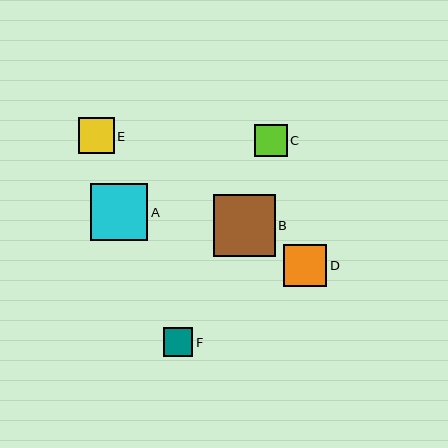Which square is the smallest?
Square F is the smallest with a size of approximately 29 pixels.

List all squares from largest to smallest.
From largest to smallest: B, A, D, E, C, F.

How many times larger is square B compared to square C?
Square B is approximately 1.9 times the size of square C.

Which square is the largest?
Square B is the largest with a size of approximately 62 pixels.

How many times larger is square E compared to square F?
Square E is approximately 1.2 times the size of square F.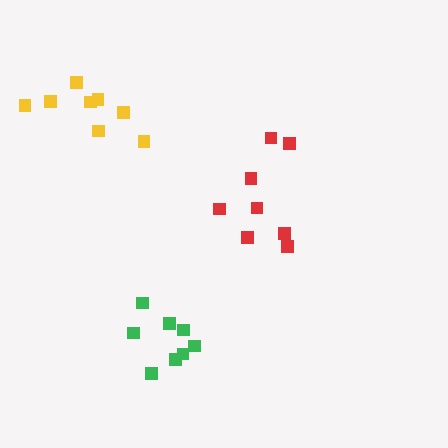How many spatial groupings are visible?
There are 3 spatial groupings.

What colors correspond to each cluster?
The clusters are colored: red, yellow, green.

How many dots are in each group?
Group 1: 8 dots, Group 2: 8 dots, Group 3: 8 dots (24 total).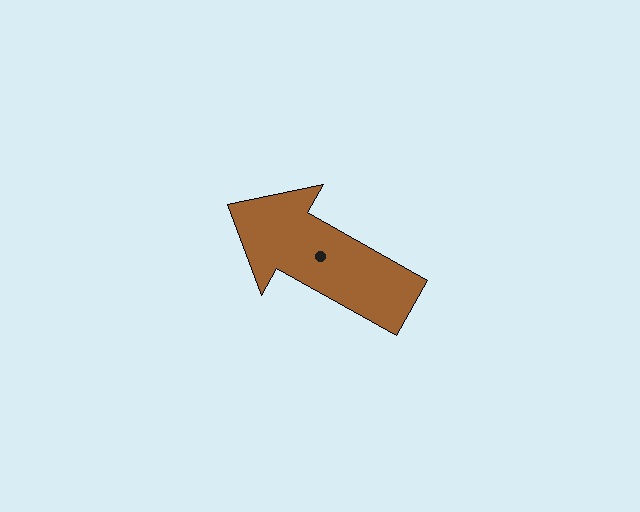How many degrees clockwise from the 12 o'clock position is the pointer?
Approximately 299 degrees.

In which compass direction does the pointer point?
Northwest.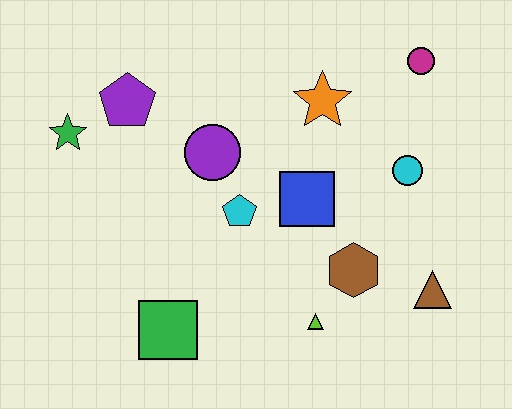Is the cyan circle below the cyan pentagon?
No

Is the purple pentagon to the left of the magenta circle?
Yes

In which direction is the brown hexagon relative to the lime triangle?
The brown hexagon is above the lime triangle.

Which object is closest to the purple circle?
The cyan pentagon is closest to the purple circle.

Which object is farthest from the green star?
The brown triangle is farthest from the green star.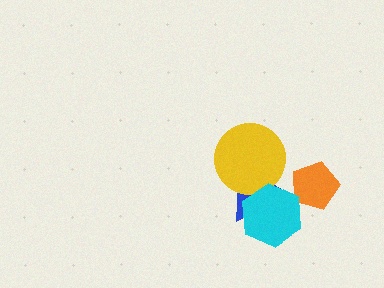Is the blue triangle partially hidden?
Yes, it is partially covered by another shape.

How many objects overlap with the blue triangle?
2 objects overlap with the blue triangle.